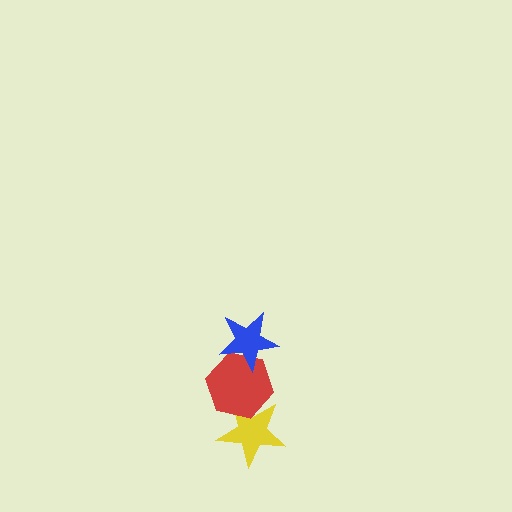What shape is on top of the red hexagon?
The blue star is on top of the red hexagon.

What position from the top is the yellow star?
The yellow star is 3rd from the top.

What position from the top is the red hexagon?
The red hexagon is 2nd from the top.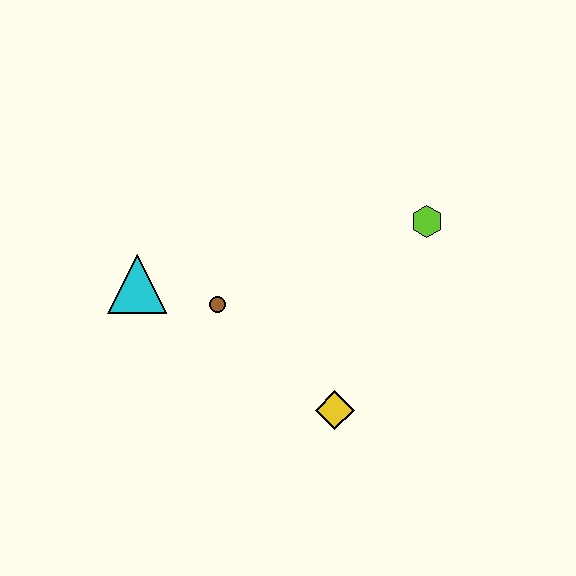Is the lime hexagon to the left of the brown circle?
No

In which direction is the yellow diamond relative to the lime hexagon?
The yellow diamond is below the lime hexagon.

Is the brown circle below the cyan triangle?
Yes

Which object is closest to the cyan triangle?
The brown circle is closest to the cyan triangle.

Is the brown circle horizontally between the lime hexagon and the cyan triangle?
Yes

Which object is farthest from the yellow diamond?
The cyan triangle is farthest from the yellow diamond.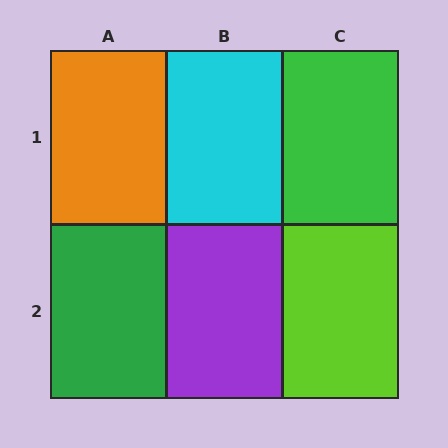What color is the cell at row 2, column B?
Purple.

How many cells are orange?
1 cell is orange.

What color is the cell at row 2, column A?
Green.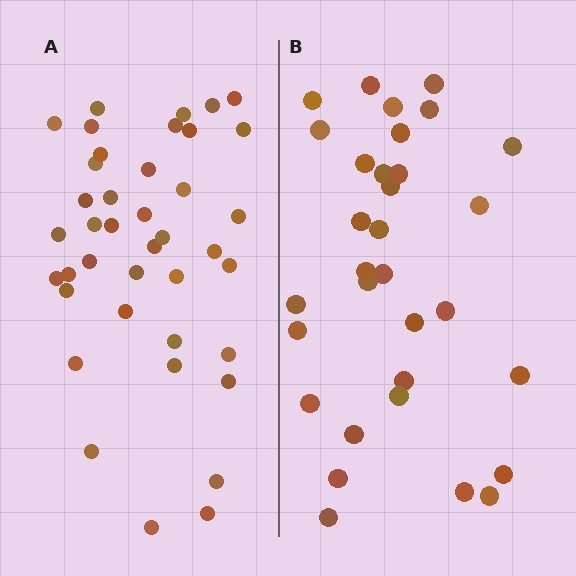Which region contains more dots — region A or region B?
Region A (the left region) has more dots.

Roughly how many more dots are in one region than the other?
Region A has roughly 8 or so more dots than region B.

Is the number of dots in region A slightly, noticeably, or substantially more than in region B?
Region A has noticeably more, but not dramatically so. The ratio is roughly 1.2 to 1.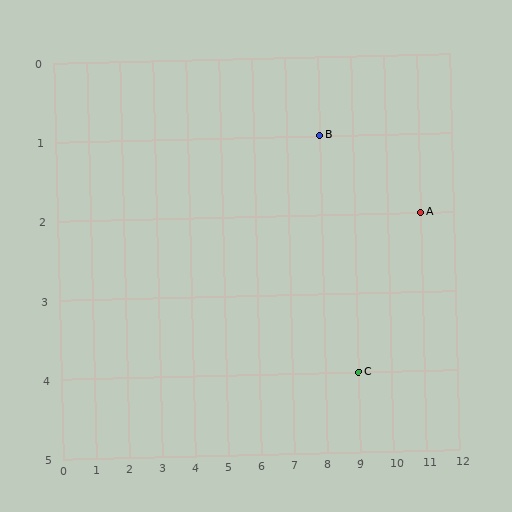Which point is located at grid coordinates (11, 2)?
Point A is at (11, 2).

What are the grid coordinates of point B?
Point B is at grid coordinates (8, 1).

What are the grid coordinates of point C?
Point C is at grid coordinates (9, 4).